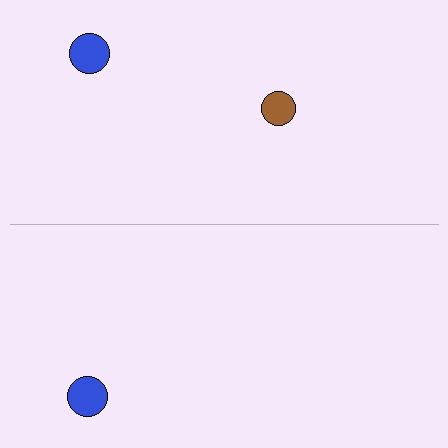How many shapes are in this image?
There are 3 shapes in this image.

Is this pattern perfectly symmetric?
No, the pattern is not perfectly symmetric. A brown circle is missing from the bottom side.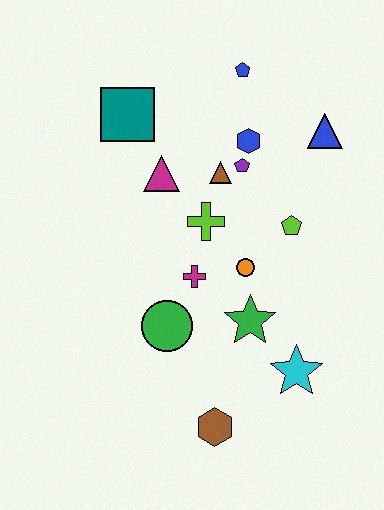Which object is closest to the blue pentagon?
The blue hexagon is closest to the blue pentagon.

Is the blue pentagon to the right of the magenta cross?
Yes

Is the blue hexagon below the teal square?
Yes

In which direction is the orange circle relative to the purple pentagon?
The orange circle is below the purple pentagon.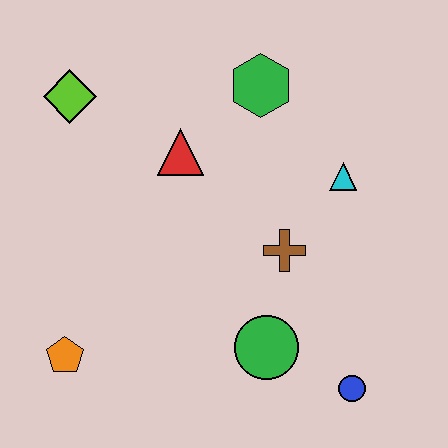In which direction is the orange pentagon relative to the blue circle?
The orange pentagon is to the left of the blue circle.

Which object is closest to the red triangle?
The green hexagon is closest to the red triangle.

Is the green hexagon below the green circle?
No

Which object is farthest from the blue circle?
The lime diamond is farthest from the blue circle.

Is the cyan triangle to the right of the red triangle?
Yes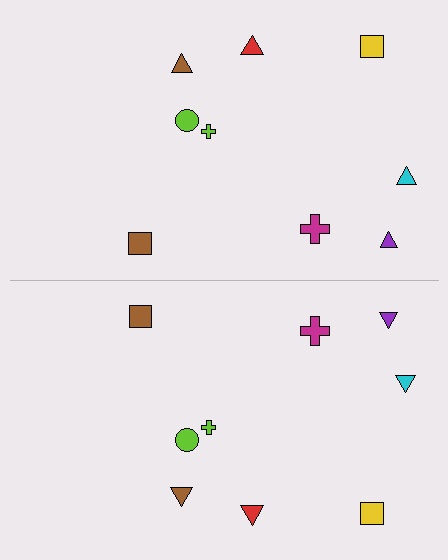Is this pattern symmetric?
Yes, this pattern has bilateral (reflection) symmetry.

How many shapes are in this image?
There are 18 shapes in this image.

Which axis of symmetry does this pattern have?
The pattern has a horizontal axis of symmetry running through the center of the image.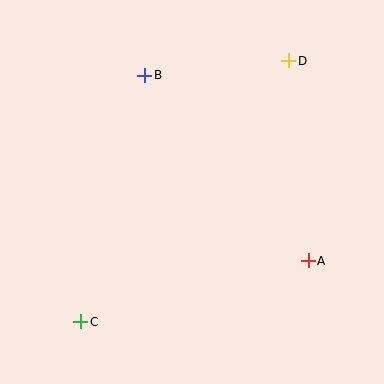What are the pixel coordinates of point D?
Point D is at (289, 61).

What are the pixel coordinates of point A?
Point A is at (308, 261).